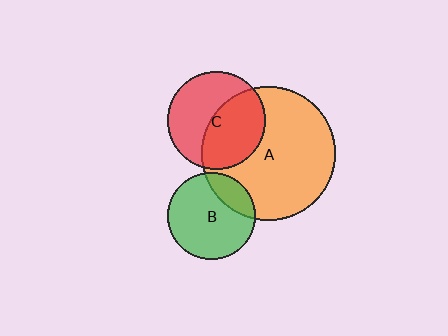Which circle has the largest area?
Circle A (orange).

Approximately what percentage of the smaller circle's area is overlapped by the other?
Approximately 50%.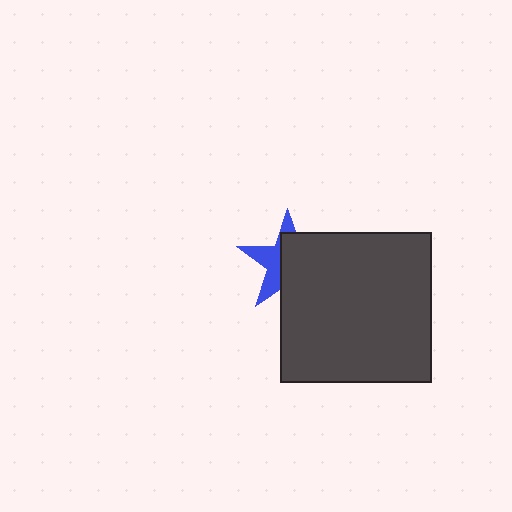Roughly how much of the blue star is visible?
A small part of it is visible (roughly 39%).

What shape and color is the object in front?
The object in front is a dark gray square.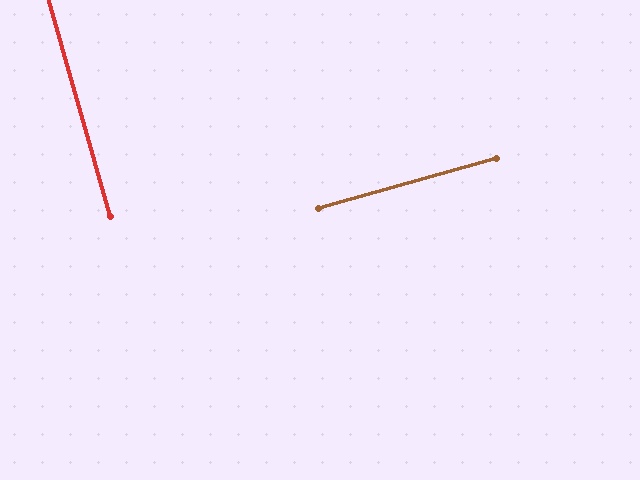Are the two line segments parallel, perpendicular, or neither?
Perpendicular — they meet at approximately 90°.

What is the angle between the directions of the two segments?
Approximately 90 degrees.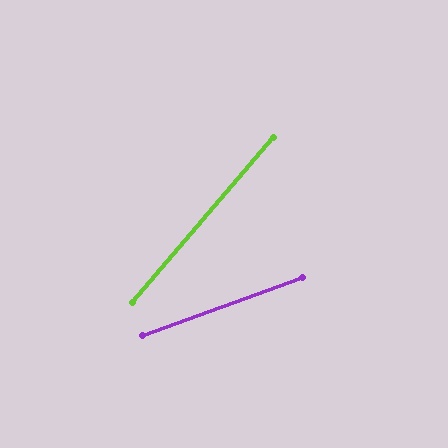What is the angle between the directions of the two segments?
Approximately 29 degrees.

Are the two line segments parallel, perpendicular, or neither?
Neither parallel nor perpendicular — they differ by about 29°.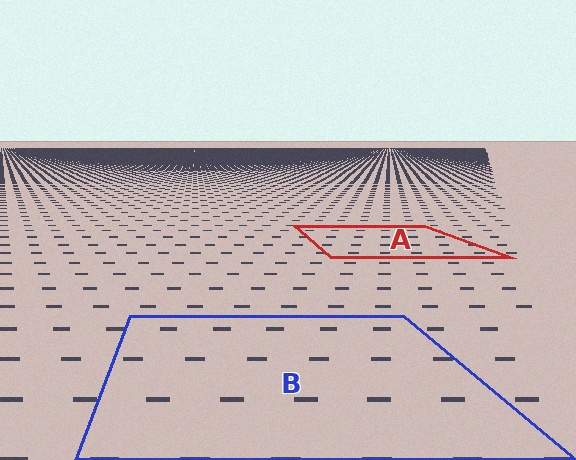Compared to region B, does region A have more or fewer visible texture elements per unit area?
Region A has more texture elements per unit area — they are packed more densely because it is farther away.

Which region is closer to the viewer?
Region B is closer. The texture elements there are larger and more spread out.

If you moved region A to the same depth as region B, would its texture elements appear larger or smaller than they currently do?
They would appear larger. At a closer depth, the same texture elements are projected at a bigger on-screen size.